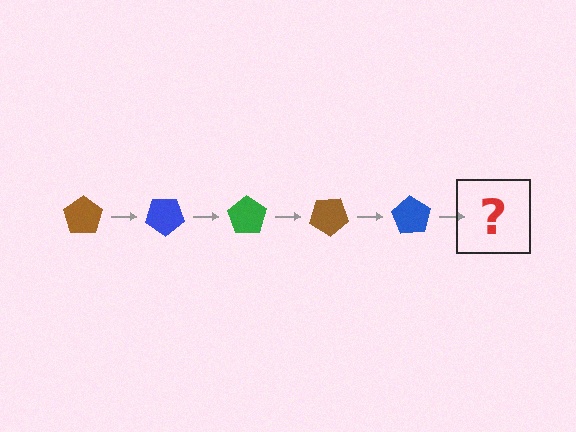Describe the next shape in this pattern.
It should be a green pentagon, rotated 175 degrees from the start.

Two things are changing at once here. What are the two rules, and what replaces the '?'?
The two rules are that it rotates 35 degrees each step and the color cycles through brown, blue, and green. The '?' should be a green pentagon, rotated 175 degrees from the start.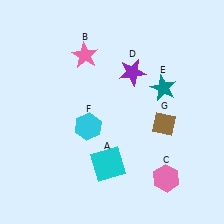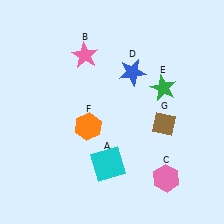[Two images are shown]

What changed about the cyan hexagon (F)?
In Image 1, F is cyan. In Image 2, it changed to orange.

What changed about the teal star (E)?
In Image 1, E is teal. In Image 2, it changed to green.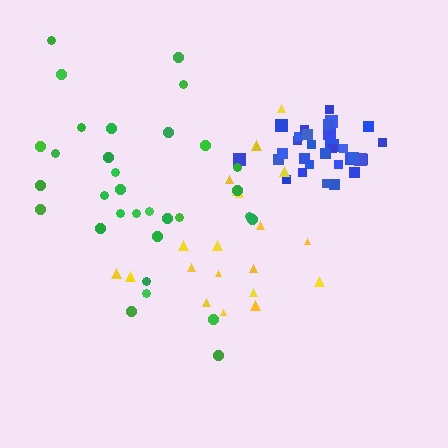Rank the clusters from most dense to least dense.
blue, green, yellow.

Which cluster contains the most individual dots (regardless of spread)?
Blue (32).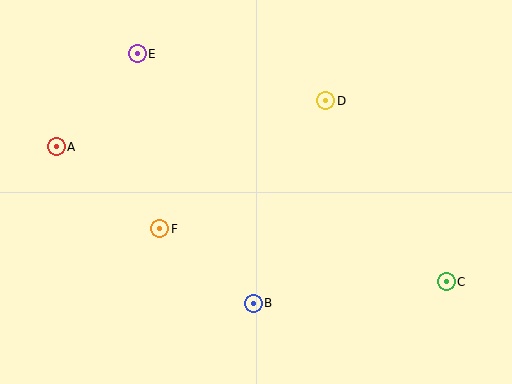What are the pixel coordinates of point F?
Point F is at (160, 229).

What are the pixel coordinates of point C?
Point C is at (446, 282).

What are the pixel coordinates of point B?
Point B is at (253, 303).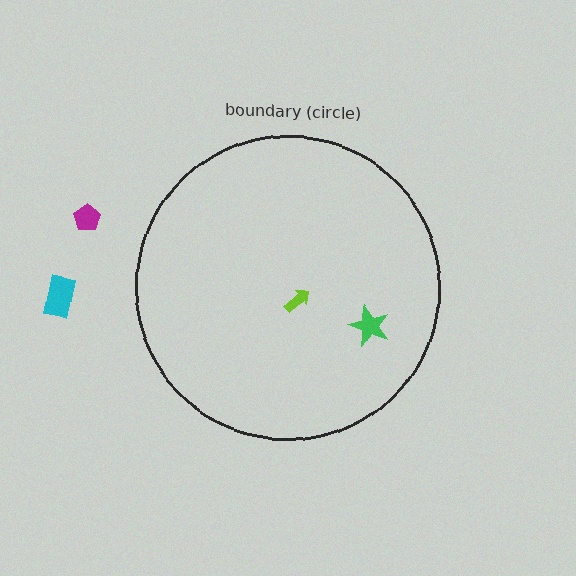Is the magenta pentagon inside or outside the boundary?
Outside.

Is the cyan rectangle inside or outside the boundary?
Outside.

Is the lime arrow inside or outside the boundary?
Inside.